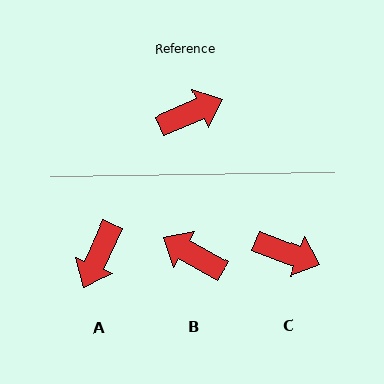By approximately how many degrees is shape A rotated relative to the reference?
Approximately 137 degrees clockwise.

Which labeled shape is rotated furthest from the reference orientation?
A, about 137 degrees away.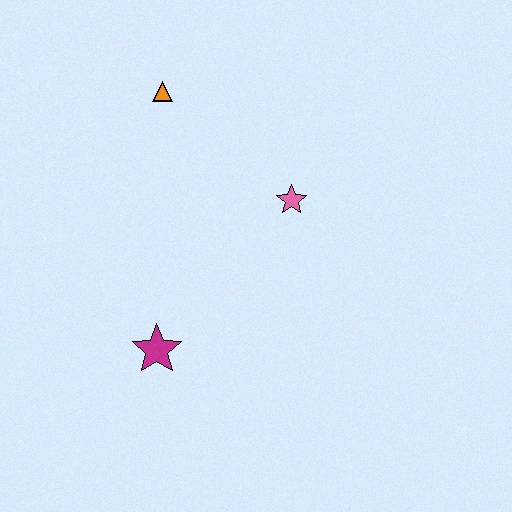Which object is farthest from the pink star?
The magenta star is farthest from the pink star.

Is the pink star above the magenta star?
Yes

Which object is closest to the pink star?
The orange triangle is closest to the pink star.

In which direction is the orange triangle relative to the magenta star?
The orange triangle is above the magenta star.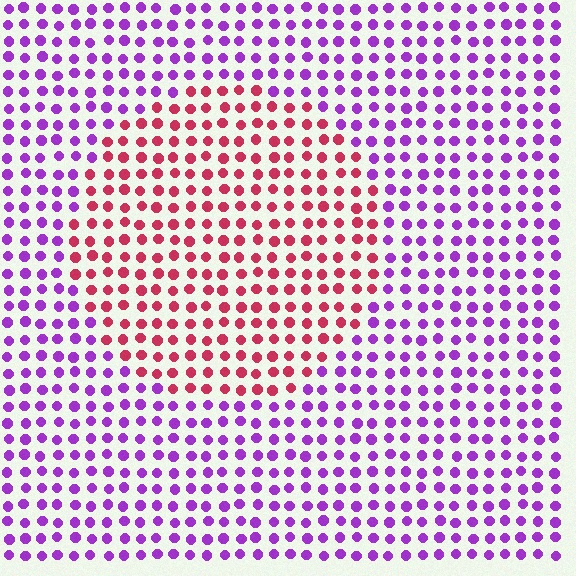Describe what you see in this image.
The image is filled with small purple elements in a uniform arrangement. A circle-shaped region is visible where the elements are tinted to a slightly different hue, forming a subtle color boundary.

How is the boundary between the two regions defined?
The boundary is defined purely by a slight shift in hue (about 60 degrees). Spacing, size, and orientation are identical on both sides.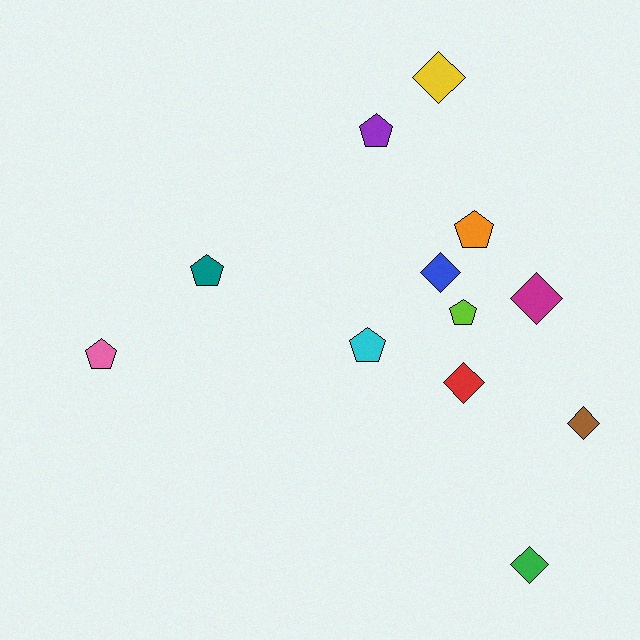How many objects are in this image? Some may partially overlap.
There are 12 objects.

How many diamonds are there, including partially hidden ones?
There are 6 diamonds.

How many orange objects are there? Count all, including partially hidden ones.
There is 1 orange object.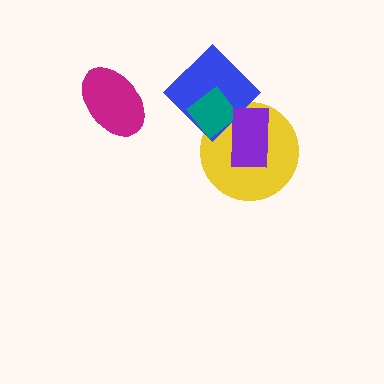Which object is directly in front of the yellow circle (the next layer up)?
The blue diamond is directly in front of the yellow circle.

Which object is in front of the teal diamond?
The purple rectangle is in front of the teal diamond.